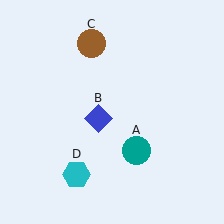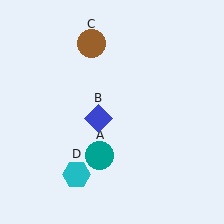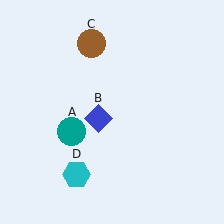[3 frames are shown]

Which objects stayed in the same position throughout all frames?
Blue diamond (object B) and brown circle (object C) and cyan hexagon (object D) remained stationary.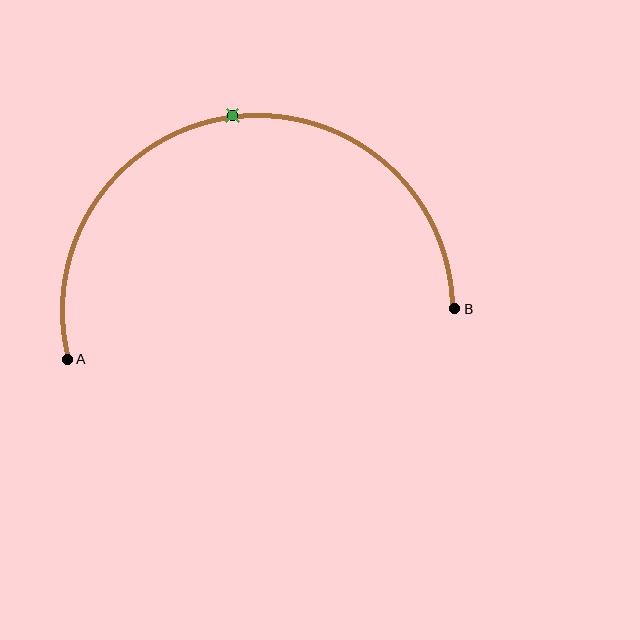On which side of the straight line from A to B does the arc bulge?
The arc bulges above the straight line connecting A and B.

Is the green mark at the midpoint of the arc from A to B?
Yes. The green mark lies on the arc at equal arc-length from both A and B — it is the arc midpoint.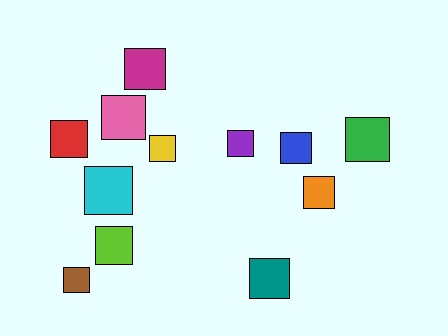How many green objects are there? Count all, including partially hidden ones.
There is 1 green object.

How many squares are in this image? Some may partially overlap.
There are 12 squares.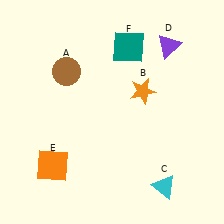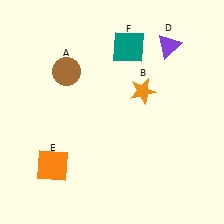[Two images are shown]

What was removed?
The cyan triangle (C) was removed in Image 2.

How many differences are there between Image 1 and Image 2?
There is 1 difference between the two images.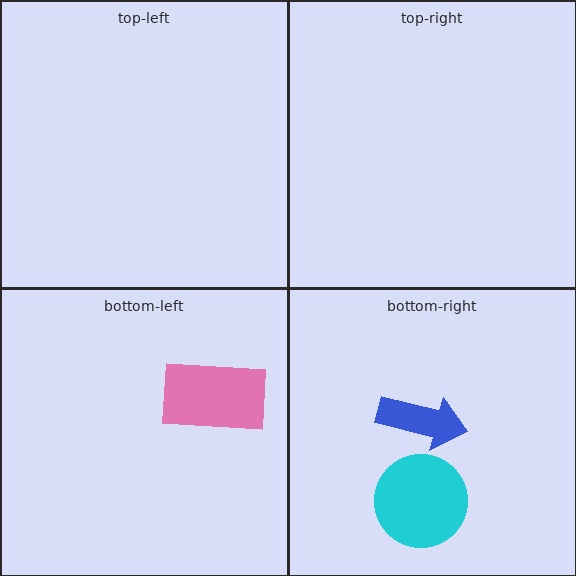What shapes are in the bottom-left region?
The pink rectangle.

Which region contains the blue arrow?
The bottom-right region.